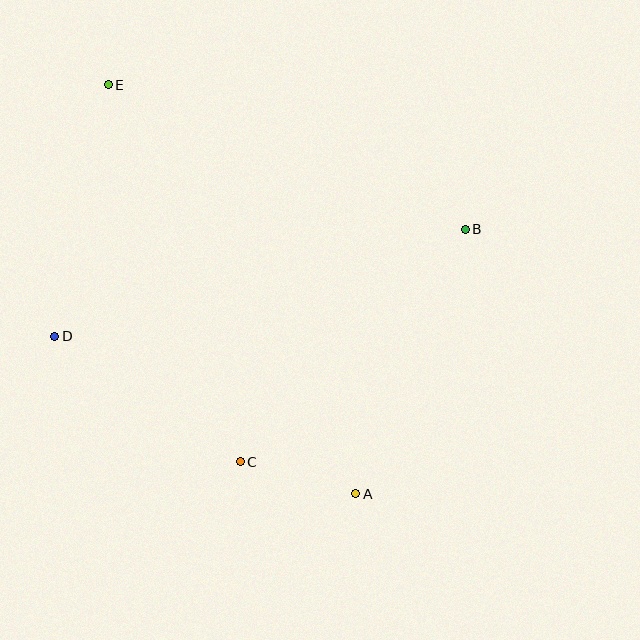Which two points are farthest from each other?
Points A and E are farthest from each other.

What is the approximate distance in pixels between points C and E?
The distance between C and E is approximately 400 pixels.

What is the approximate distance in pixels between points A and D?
The distance between A and D is approximately 339 pixels.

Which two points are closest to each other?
Points A and C are closest to each other.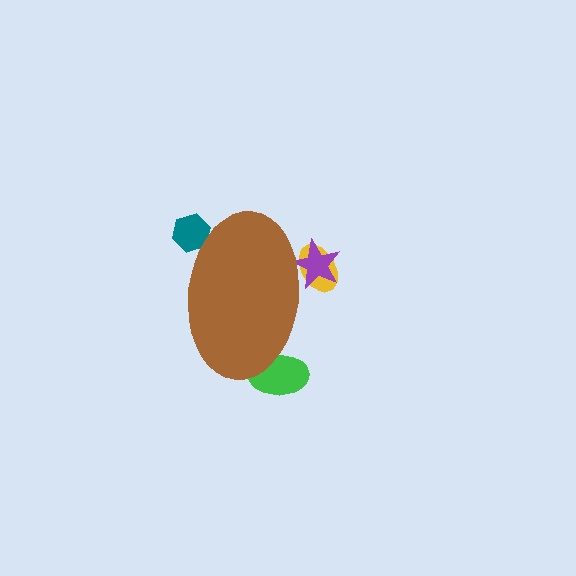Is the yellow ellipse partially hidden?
Yes, the yellow ellipse is partially hidden behind the brown ellipse.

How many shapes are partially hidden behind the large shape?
4 shapes are partially hidden.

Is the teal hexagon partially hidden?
Yes, the teal hexagon is partially hidden behind the brown ellipse.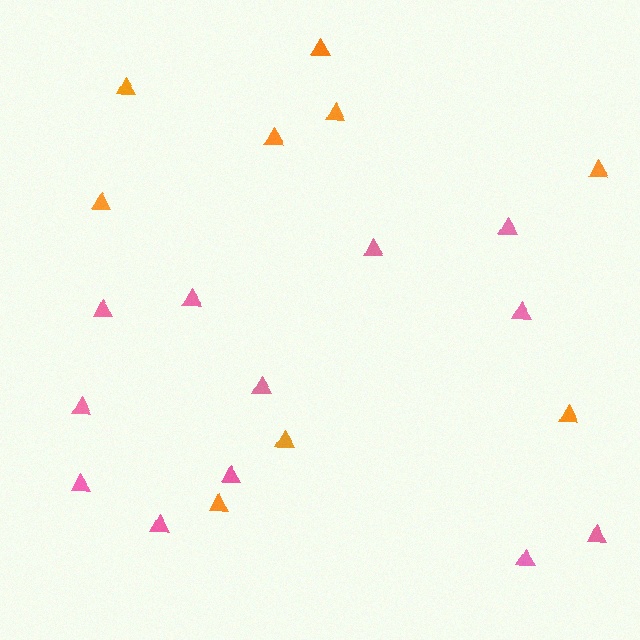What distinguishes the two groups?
There are 2 groups: one group of pink triangles (12) and one group of orange triangles (9).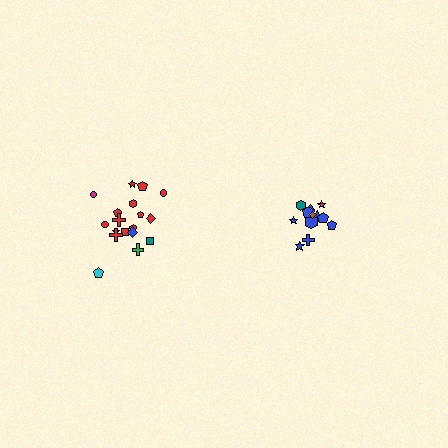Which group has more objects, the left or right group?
The left group.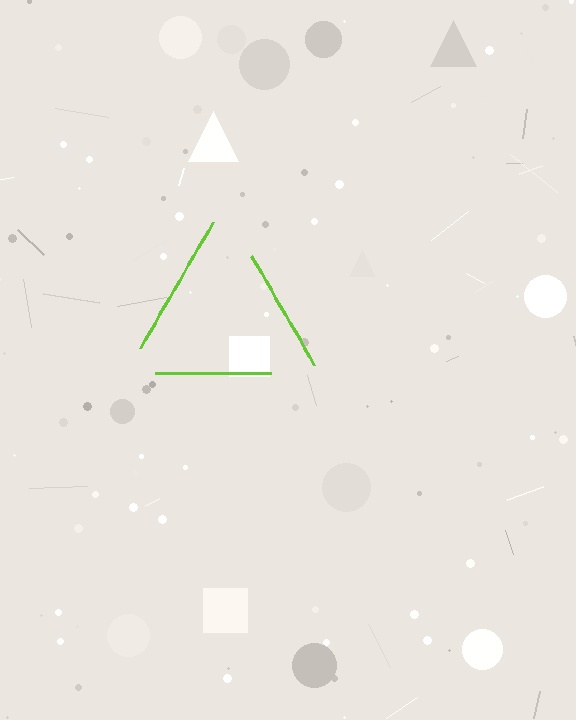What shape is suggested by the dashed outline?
The dashed outline suggests a triangle.